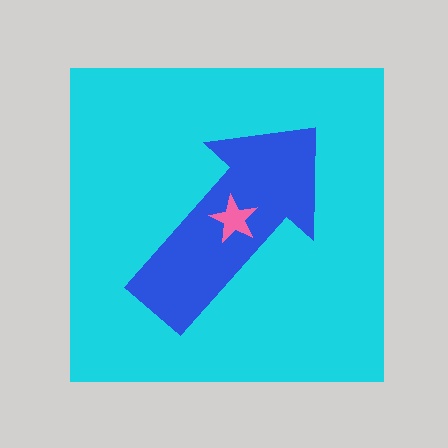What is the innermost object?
The pink star.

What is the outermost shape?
The cyan square.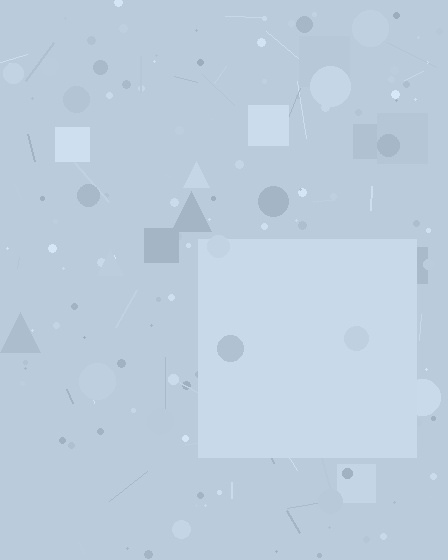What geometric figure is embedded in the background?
A square is embedded in the background.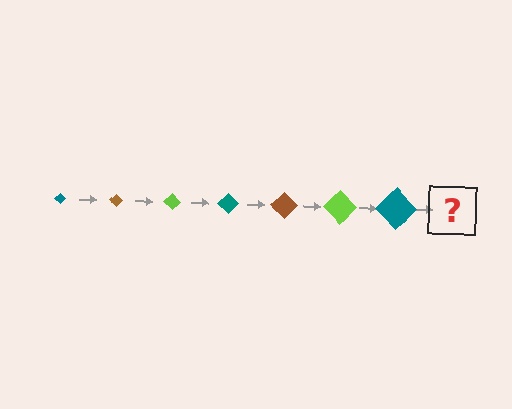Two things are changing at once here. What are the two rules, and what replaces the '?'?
The two rules are that the diamond grows larger each step and the color cycles through teal, brown, and lime. The '?' should be a brown diamond, larger than the previous one.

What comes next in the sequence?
The next element should be a brown diamond, larger than the previous one.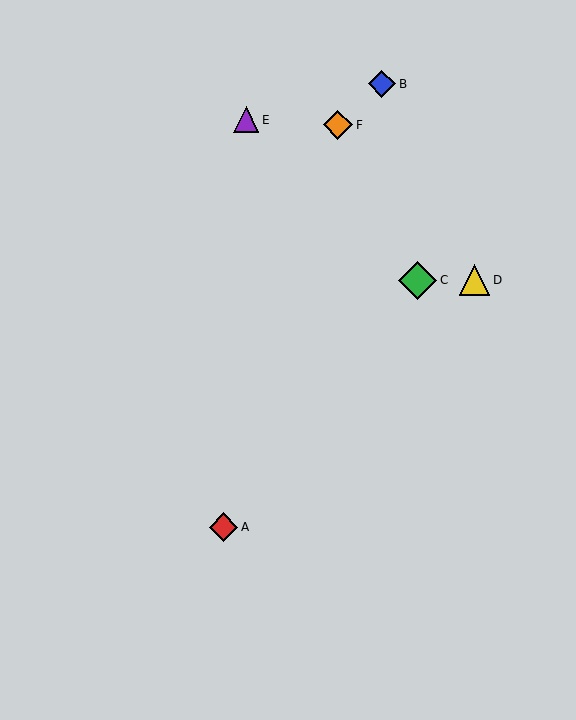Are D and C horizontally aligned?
Yes, both are at y≈280.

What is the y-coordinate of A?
Object A is at y≈527.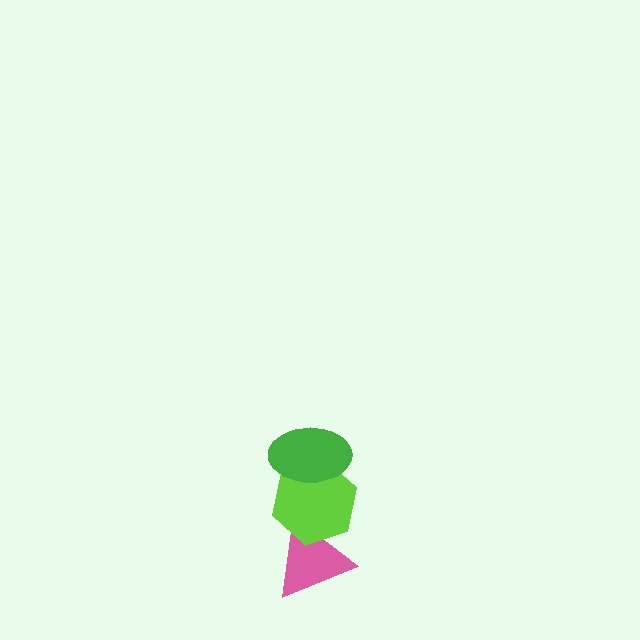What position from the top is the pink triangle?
The pink triangle is 3rd from the top.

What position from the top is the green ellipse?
The green ellipse is 1st from the top.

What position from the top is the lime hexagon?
The lime hexagon is 2nd from the top.